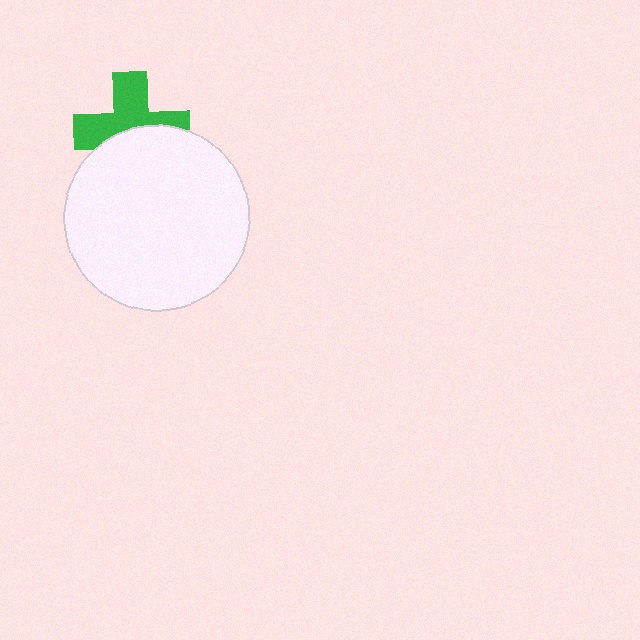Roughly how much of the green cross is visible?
About half of it is visible (roughly 56%).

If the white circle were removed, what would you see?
You would see the complete green cross.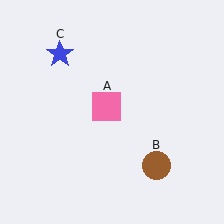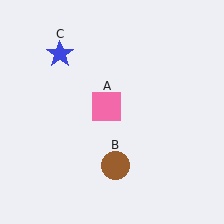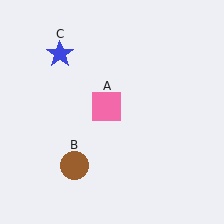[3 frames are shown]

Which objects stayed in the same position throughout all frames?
Pink square (object A) and blue star (object C) remained stationary.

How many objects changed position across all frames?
1 object changed position: brown circle (object B).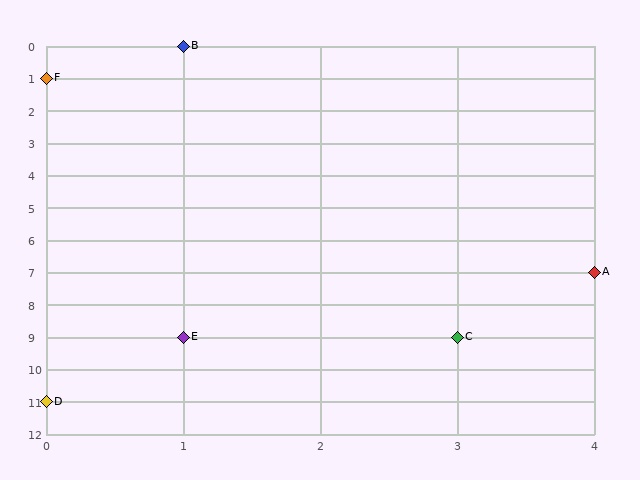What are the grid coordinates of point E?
Point E is at grid coordinates (1, 9).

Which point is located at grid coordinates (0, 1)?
Point F is at (0, 1).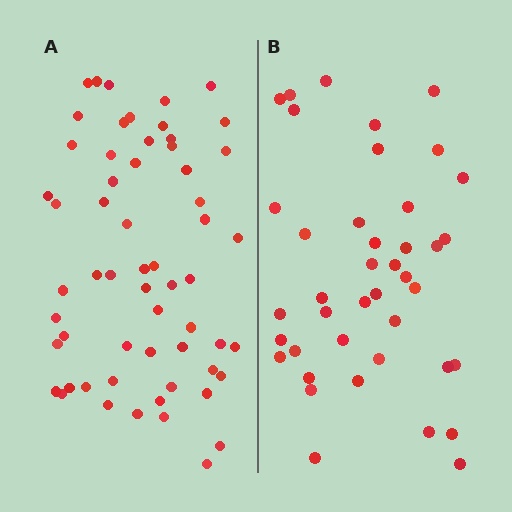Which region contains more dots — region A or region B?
Region A (the left region) has more dots.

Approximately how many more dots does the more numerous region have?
Region A has approximately 20 more dots than region B.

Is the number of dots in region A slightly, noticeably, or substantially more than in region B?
Region A has noticeably more, but not dramatically so. The ratio is roughly 1.4 to 1.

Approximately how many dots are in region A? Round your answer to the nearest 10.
About 60 dots. (The exact count is 59, which rounds to 60.)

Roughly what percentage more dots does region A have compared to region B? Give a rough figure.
About 45% more.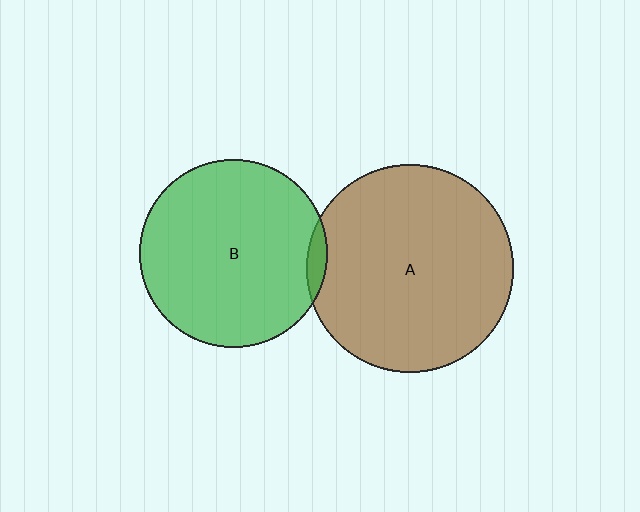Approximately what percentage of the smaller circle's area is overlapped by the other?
Approximately 5%.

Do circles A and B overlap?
Yes.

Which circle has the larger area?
Circle A (brown).